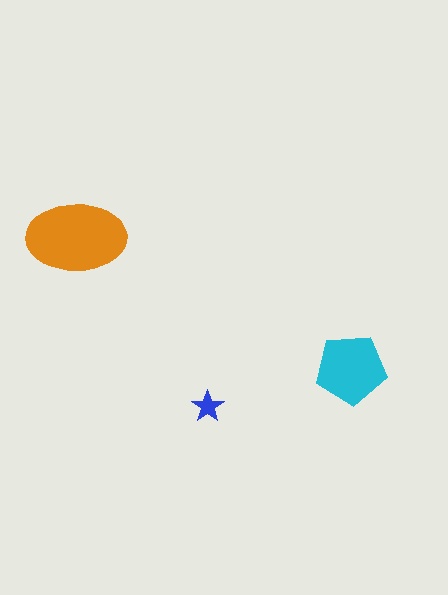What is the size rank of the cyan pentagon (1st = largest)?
2nd.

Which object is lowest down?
The blue star is bottommost.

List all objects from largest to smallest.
The orange ellipse, the cyan pentagon, the blue star.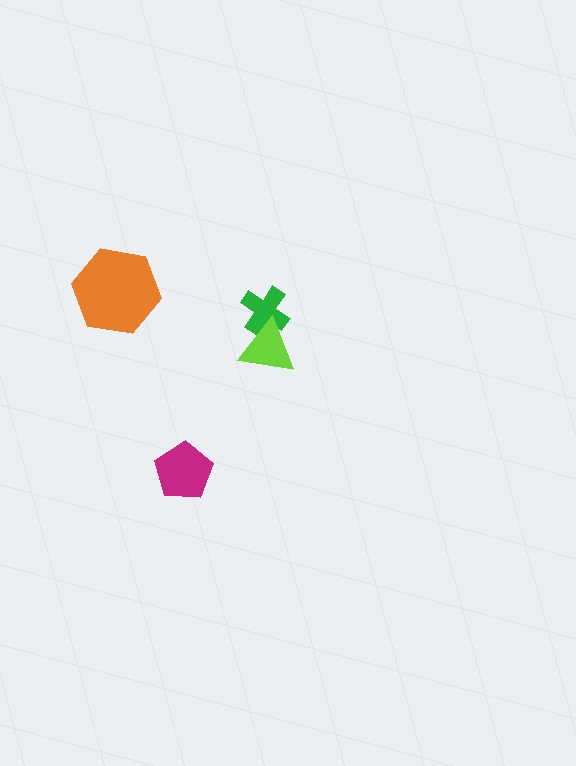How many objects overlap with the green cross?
1 object overlaps with the green cross.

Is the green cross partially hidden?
Yes, it is partially covered by another shape.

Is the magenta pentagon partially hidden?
No, no other shape covers it.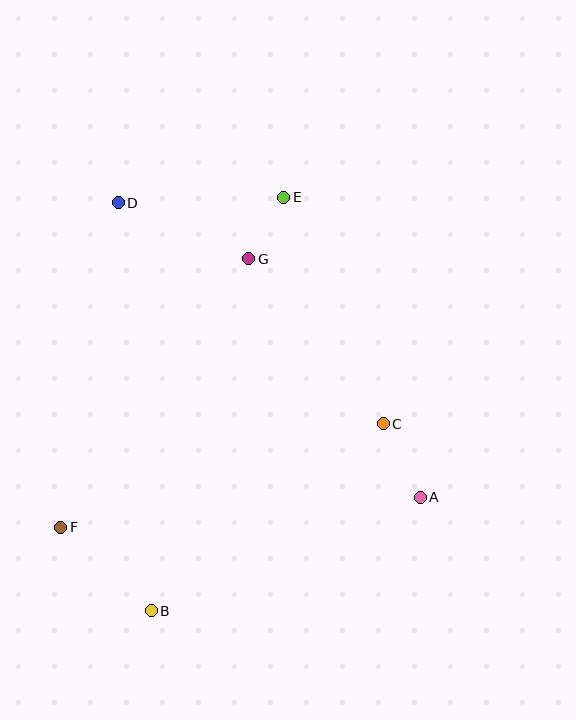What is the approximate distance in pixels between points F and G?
The distance between F and G is approximately 328 pixels.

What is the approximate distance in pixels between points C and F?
The distance between C and F is approximately 339 pixels.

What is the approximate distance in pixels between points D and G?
The distance between D and G is approximately 142 pixels.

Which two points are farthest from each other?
Points B and E are farthest from each other.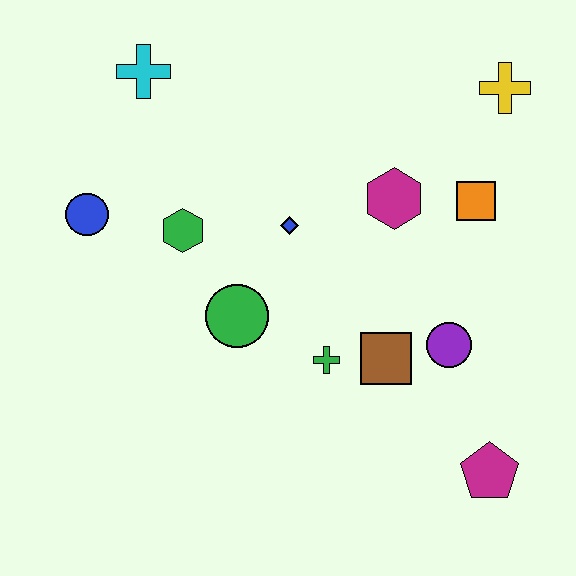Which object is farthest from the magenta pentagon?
The cyan cross is farthest from the magenta pentagon.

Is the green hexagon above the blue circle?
No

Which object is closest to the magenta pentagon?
The purple circle is closest to the magenta pentagon.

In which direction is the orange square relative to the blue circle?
The orange square is to the right of the blue circle.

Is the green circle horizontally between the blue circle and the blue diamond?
Yes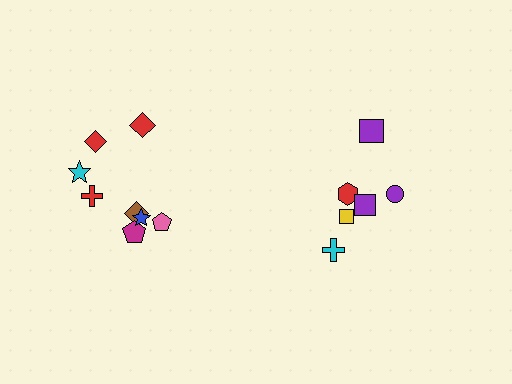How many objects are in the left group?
There are 8 objects.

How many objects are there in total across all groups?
There are 14 objects.